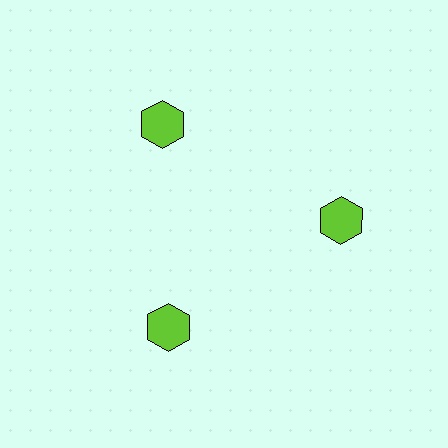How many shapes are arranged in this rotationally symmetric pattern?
There are 3 shapes, arranged in 3 groups of 1.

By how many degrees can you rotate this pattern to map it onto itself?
The pattern maps onto itself every 120 degrees of rotation.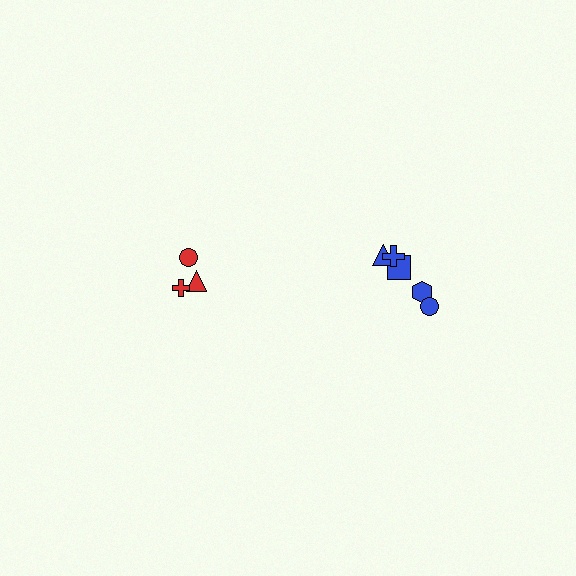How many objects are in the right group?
There are 5 objects.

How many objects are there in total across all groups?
There are 8 objects.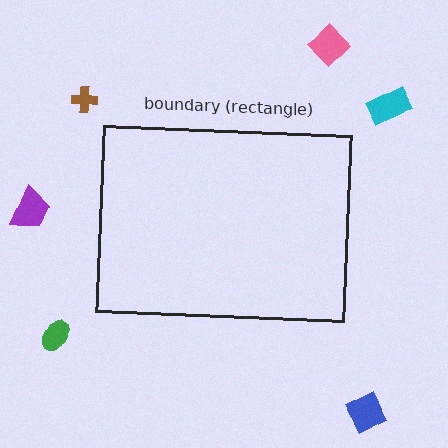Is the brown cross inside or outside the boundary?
Outside.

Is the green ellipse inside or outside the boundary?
Outside.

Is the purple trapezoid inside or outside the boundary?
Outside.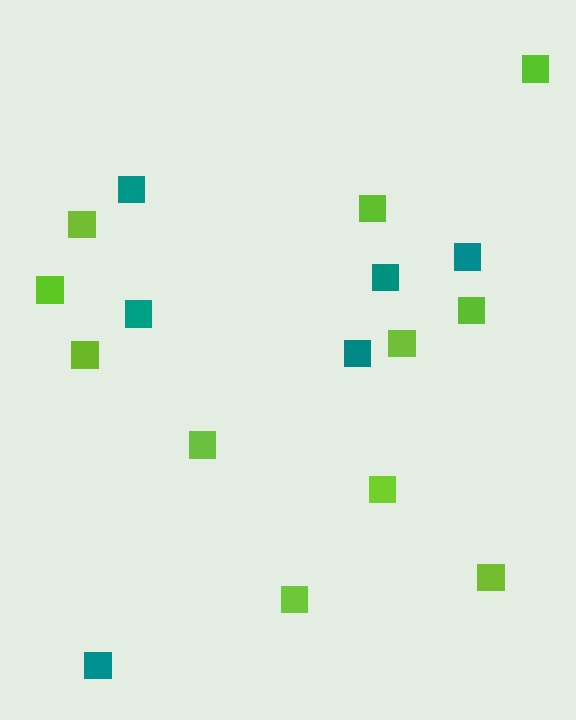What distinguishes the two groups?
There are 2 groups: one group of lime squares (11) and one group of teal squares (6).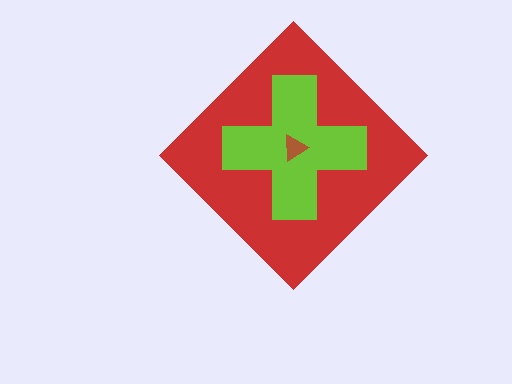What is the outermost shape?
The red diamond.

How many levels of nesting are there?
3.